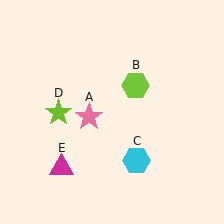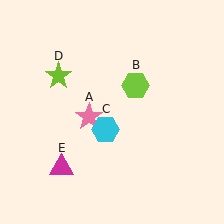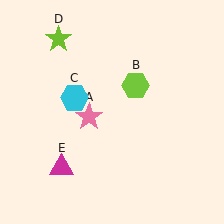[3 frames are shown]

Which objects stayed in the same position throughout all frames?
Pink star (object A) and lime hexagon (object B) and magenta triangle (object E) remained stationary.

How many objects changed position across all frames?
2 objects changed position: cyan hexagon (object C), lime star (object D).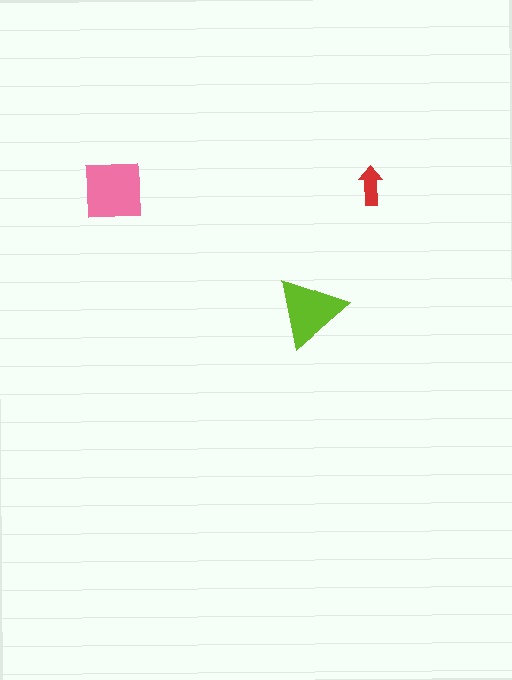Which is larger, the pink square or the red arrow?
The pink square.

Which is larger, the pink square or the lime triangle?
The pink square.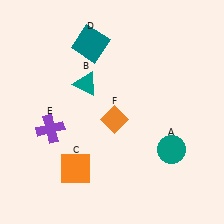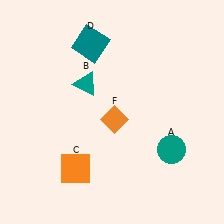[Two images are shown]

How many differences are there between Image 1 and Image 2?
There is 1 difference between the two images.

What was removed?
The purple cross (E) was removed in Image 2.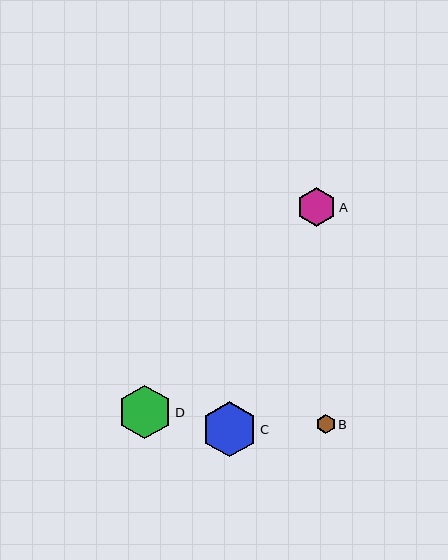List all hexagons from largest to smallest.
From largest to smallest: C, D, A, B.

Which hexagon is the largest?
Hexagon C is the largest with a size of approximately 55 pixels.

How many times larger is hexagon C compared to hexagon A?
Hexagon C is approximately 1.4 times the size of hexagon A.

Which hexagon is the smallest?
Hexagon B is the smallest with a size of approximately 19 pixels.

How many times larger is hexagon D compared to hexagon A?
Hexagon D is approximately 1.4 times the size of hexagon A.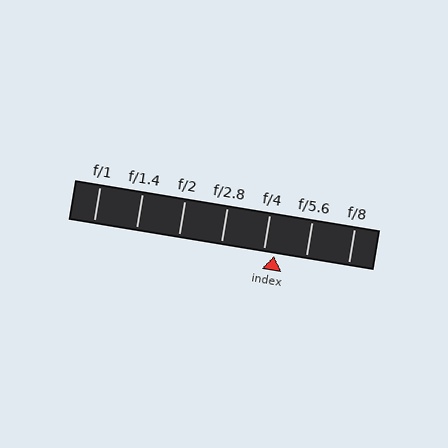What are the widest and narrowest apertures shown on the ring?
The widest aperture shown is f/1 and the narrowest is f/8.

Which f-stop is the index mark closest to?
The index mark is closest to f/4.